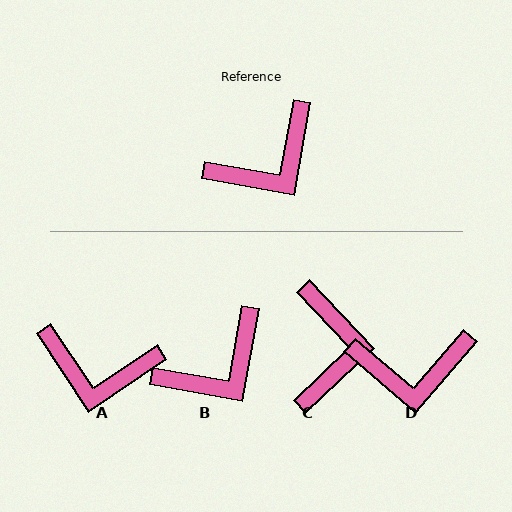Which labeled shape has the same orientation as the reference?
B.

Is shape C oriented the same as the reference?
No, it is off by about 53 degrees.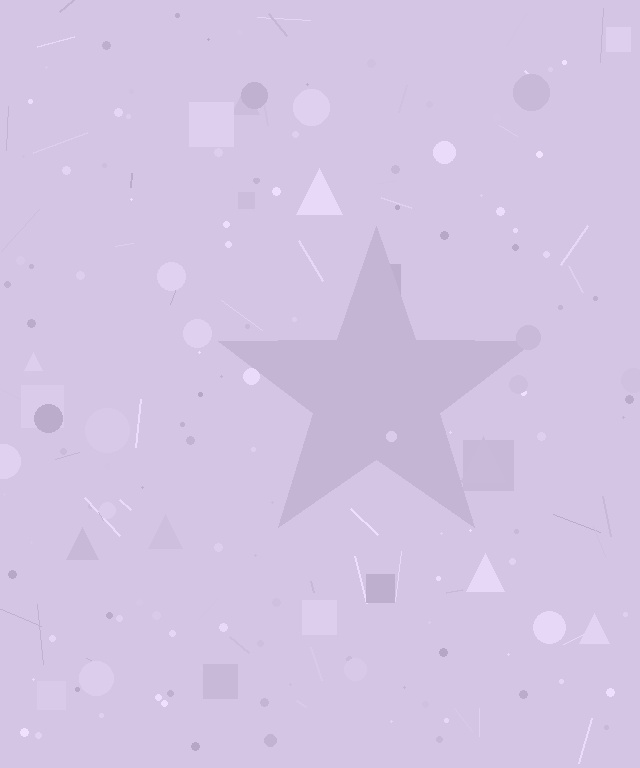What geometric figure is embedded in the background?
A star is embedded in the background.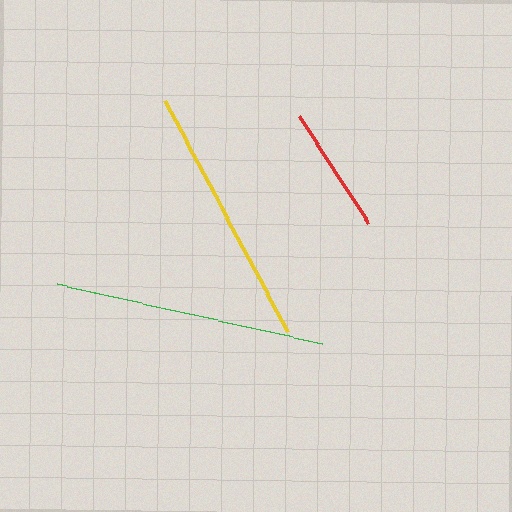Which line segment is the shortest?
The red line is the shortest at approximately 128 pixels.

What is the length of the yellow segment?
The yellow segment is approximately 262 pixels long.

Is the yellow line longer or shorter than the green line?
The green line is longer than the yellow line.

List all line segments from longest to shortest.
From longest to shortest: green, yellow, red.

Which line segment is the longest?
The green line is the longest at approximately 272 pixels.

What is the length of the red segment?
The red segment is approximately 128 pixels long.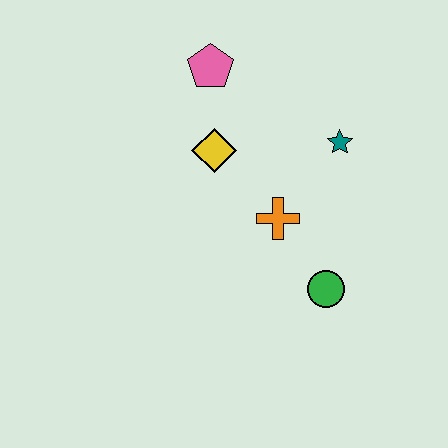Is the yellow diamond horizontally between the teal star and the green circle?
No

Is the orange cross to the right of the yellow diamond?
Yes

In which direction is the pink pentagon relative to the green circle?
The pink pentagon is above the green circle.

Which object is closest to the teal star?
The orange cross is closest to the teal star.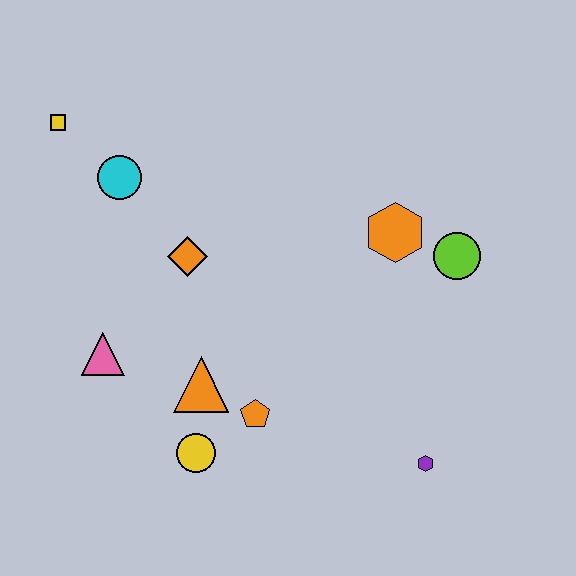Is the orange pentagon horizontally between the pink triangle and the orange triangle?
No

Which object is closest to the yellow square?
The cyan circle is closest to the yellow square.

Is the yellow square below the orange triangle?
No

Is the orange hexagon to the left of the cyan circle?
No